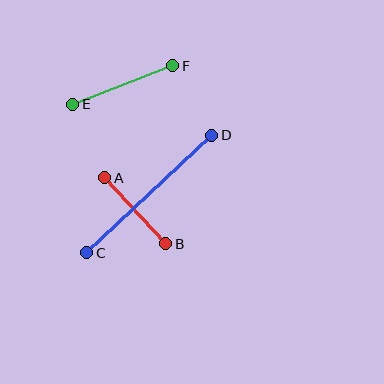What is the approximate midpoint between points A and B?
The midpoint is at approximately (135, 211) pixels.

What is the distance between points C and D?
The distance is approximately 172 pixels.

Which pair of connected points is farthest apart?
Points C and D are farthest apart.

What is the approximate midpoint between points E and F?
The midpoint is at approximately (123, 85) pixels.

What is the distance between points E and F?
The distance is approximately 107 pixels.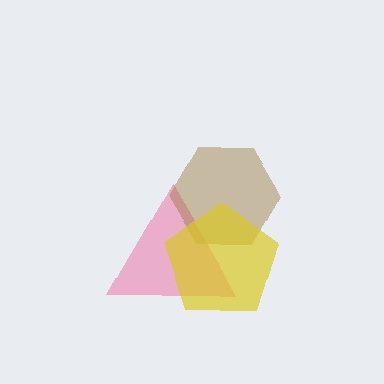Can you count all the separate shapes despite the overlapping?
Yes, there are 3 separate shapes.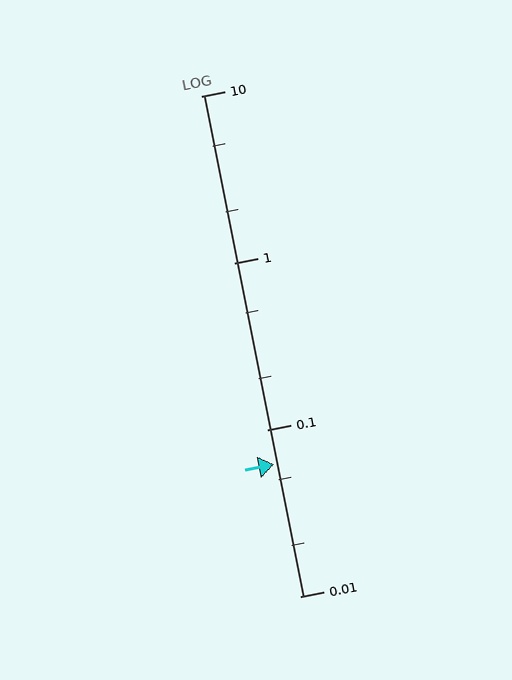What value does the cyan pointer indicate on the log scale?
The pointer indicates approximately 0.062.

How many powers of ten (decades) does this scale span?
The scale spans 3 decades, from 0.01 to 10.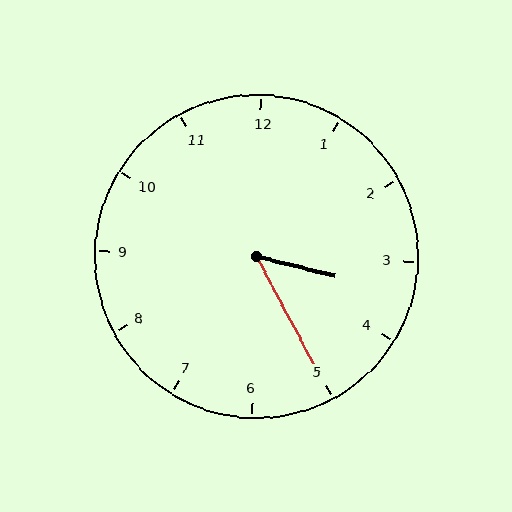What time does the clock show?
3:25.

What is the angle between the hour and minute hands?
Approximately 48 degrees.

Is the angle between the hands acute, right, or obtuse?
It is acute.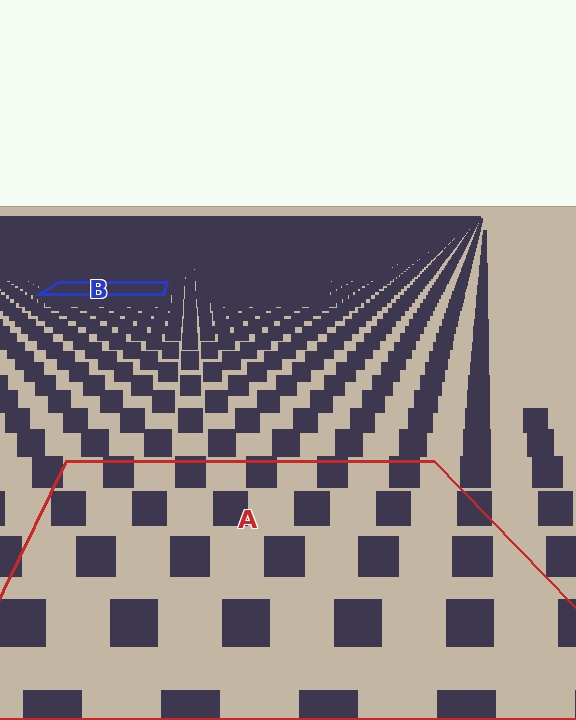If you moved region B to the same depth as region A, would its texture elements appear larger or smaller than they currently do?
They would appear larger. At a closer depth, the same texture elements are projected at a bigger on-screen size.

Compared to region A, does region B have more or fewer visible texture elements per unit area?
Region B has more texture elements per unit area — they are packed more densely because it is farther away.